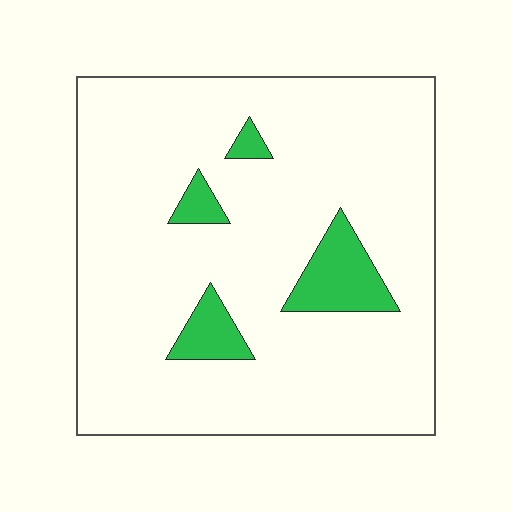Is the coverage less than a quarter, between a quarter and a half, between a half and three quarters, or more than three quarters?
Less than a quarter.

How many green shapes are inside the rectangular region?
4.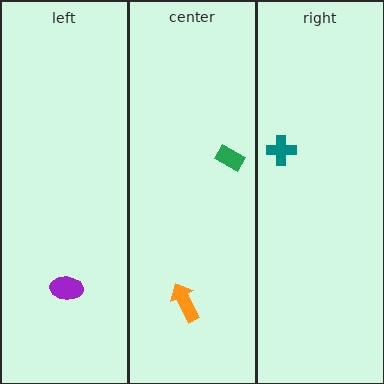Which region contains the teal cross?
The right region.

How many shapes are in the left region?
1.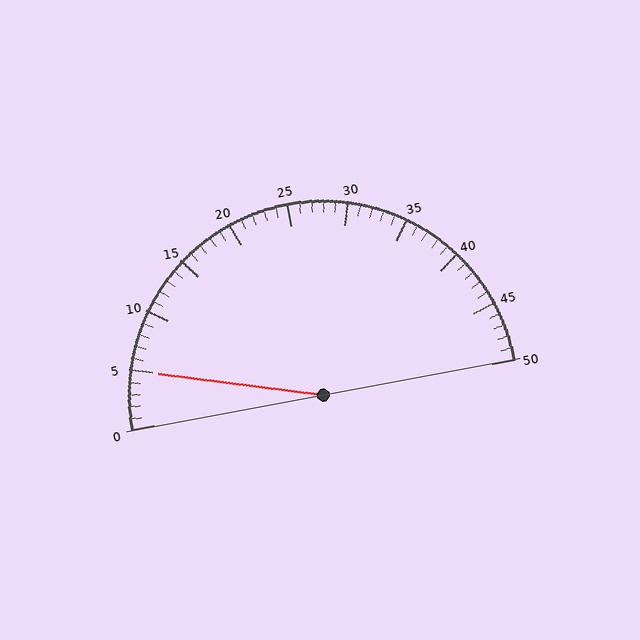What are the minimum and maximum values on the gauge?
The gauge ranges from 0 to 50.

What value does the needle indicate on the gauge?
The needle indicates approximately 5.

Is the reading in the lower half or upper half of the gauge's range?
The reading is in the lower half of the range (0 to 50).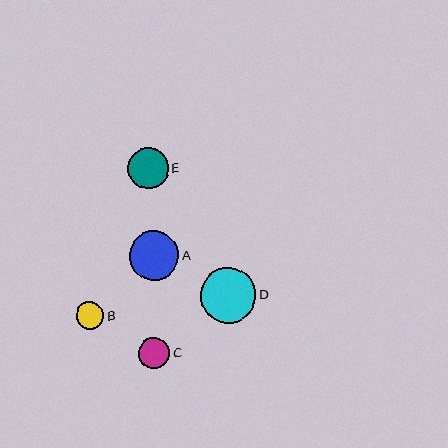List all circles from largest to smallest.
From largest to smallest: D, A, E, C, B.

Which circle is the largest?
Circle D is the largest with a size of approximately 56 pixels.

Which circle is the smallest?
Circle B is the smallest with a size of approximately 28 pixels.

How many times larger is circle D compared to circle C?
Circle D is approximately 1.8 times the size of circle C.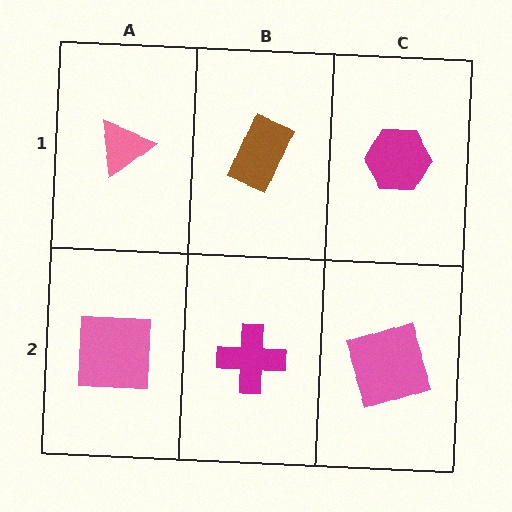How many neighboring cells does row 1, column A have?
2.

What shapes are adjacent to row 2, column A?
A pink triangle (row 1, column A), a magenta cross (row 2, column B).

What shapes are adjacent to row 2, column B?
A brown rectangle (row 1, column B), a pink square (row 2, column A), a pink square (row 2, column C).